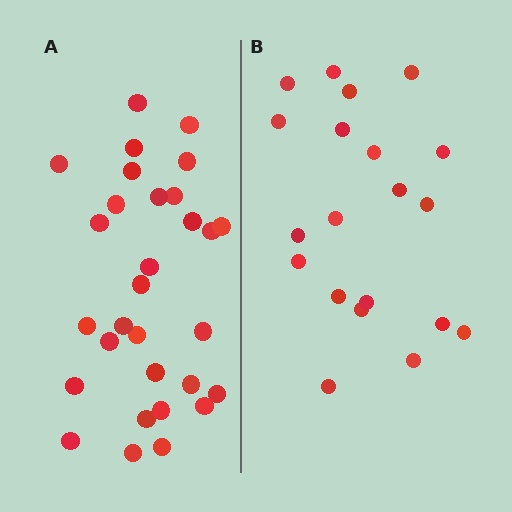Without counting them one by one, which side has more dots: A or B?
Region A (the left region) has more dots.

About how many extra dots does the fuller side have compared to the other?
Region A has roughly 10 or so more dots than region B.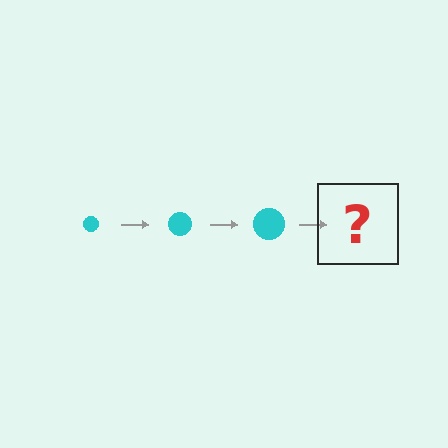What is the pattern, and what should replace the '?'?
The pattern is that the circle gets progressively larger each step. The '?' should be a cyan circle, larger than the previous one.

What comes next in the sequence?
The next element should be a cyan circle, larger than the previous one.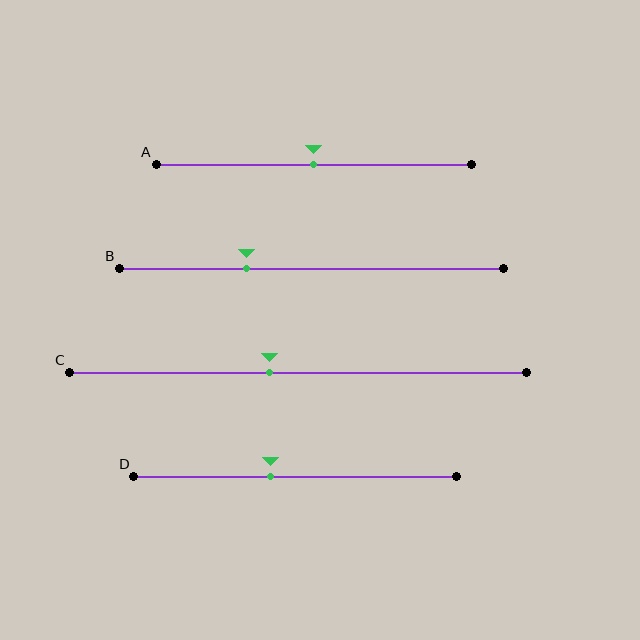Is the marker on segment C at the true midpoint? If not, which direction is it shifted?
No, the marker on segment C is shifted to the left by about 6% of the segment length.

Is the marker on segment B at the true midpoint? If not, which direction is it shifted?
No, the marker on segment B is shifted to the left by about 17% of the segment length.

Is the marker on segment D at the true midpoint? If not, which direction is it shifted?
No, the marker on segment D is shifted to the left by about 8% of the segment length.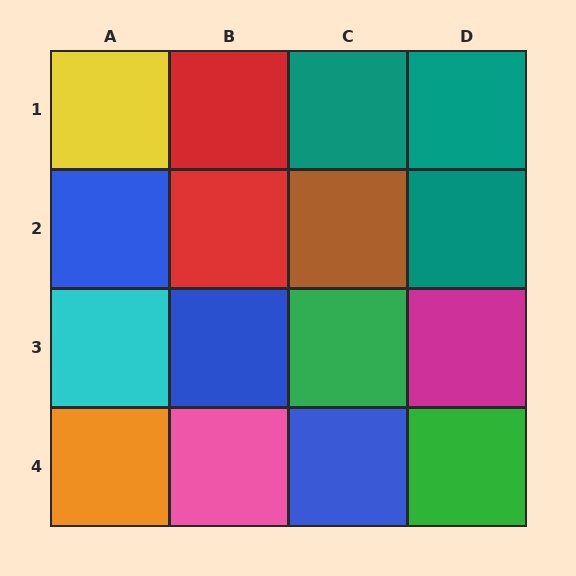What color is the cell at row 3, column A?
Cyan.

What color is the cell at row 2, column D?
Teal.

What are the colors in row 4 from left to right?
Orange, pink, blue, green.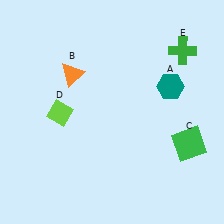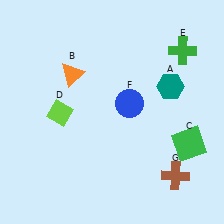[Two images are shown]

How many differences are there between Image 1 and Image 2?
There are 2 differences between the two images.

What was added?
A blue circle (F), a brown cross (G) were added in Image 2.